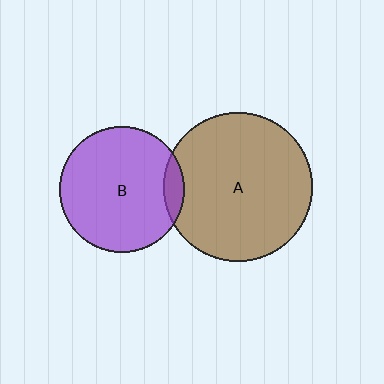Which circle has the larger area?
Circle A (brown).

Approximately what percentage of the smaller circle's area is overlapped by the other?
Approximately 10%.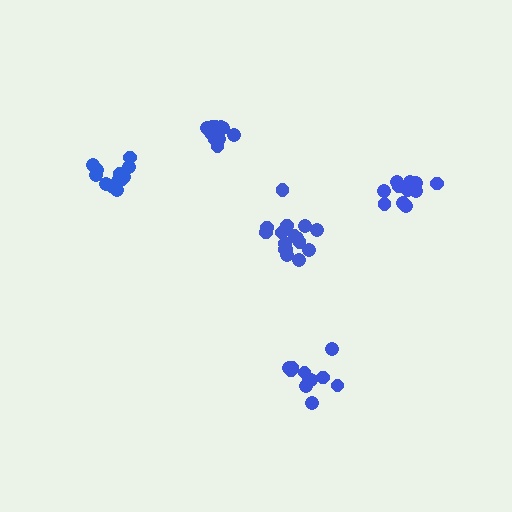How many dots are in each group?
Group 1: 11 dots, Group 2: 11 dots, Group 3: 11 dots, Group 4: 13 dots, Group 5: 16 dots (62 total).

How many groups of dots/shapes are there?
There are 5 groups.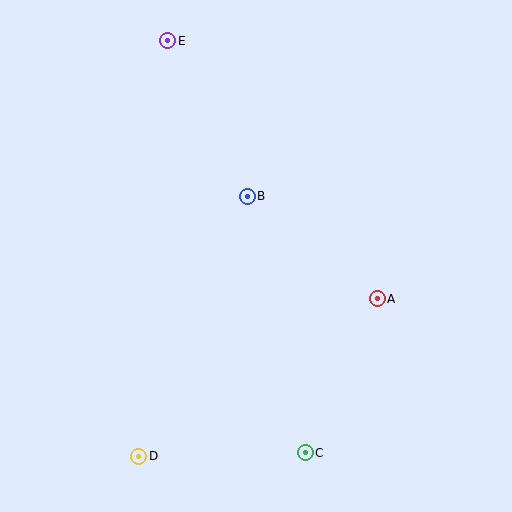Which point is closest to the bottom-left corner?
Point D is closest to the bottom-left corner.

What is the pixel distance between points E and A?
The distance between E and A is 332 pixels.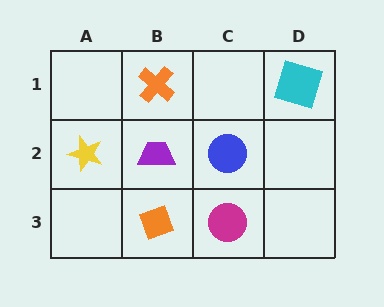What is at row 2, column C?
A blue circle.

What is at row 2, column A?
A yellow star.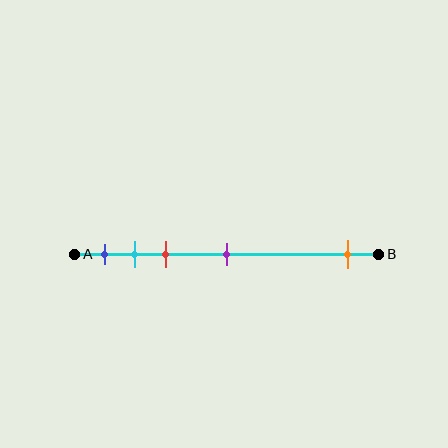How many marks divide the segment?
There are 5 marks dividing the segment.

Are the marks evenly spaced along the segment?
No, the marks are not evenly spaced.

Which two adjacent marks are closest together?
The cyan and red marks are the closest adjacent pair.